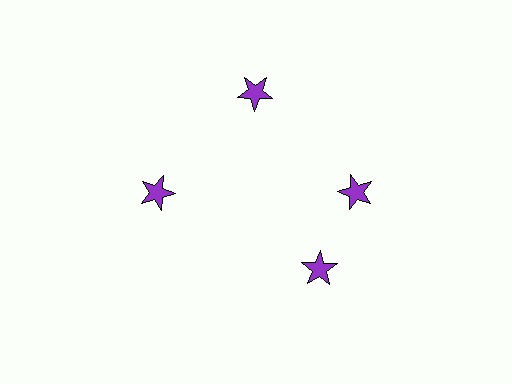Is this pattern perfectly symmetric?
No. The 4 purple stars are arranged in a ring, but one element near the 6 o'clock position is rotated out of alignment along the ring, breaking the 4-fold rotational symmetry.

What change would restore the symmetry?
The symmetry would be restored by rotating it back into even spacing with its neighbors so that all 4 stars sit at equal angles and equal distance from the center.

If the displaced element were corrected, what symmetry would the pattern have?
It would have 4-fold rotational symmetry — the pattern would map onto itself every 90 degrees.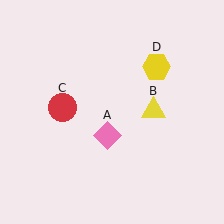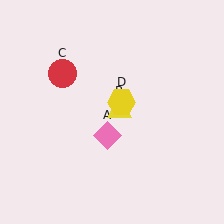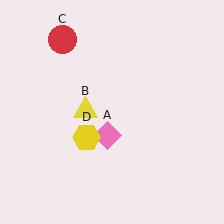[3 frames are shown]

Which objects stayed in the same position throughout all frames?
Pink diamond (object A) remained stationary.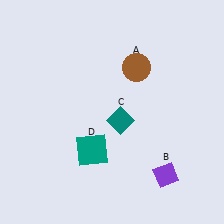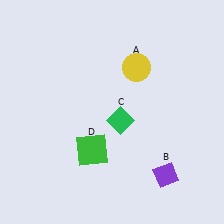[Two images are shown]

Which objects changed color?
A changed from brown to yellow. C changed from teal to green. D changed from teal to green.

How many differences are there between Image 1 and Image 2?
There are 3 differences between the two images.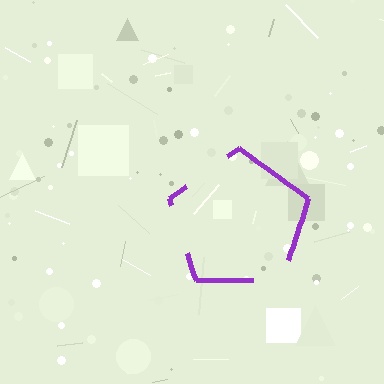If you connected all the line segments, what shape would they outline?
They would outline a pentagon.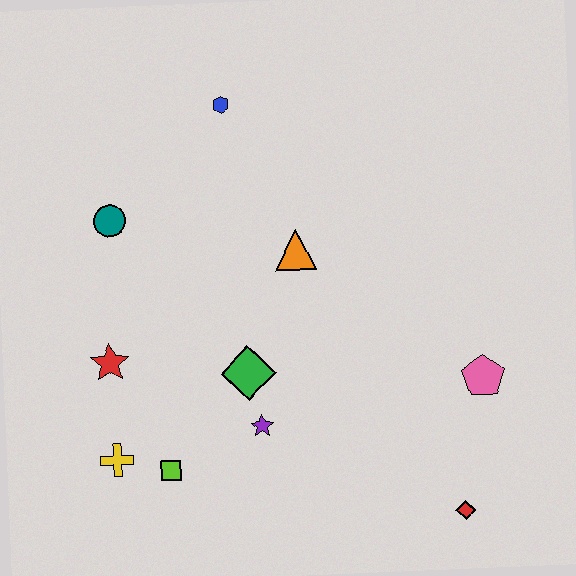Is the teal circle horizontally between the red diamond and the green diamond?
No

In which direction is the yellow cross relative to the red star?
The yellow cross is below the red star.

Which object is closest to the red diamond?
The pink pentagon is closest to the red diamond.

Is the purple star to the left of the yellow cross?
No